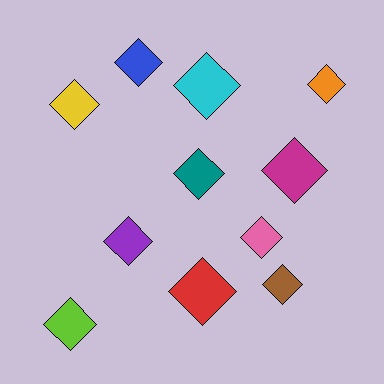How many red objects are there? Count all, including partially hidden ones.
There is 1 red object.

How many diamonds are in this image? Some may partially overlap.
There are 11 diamonds.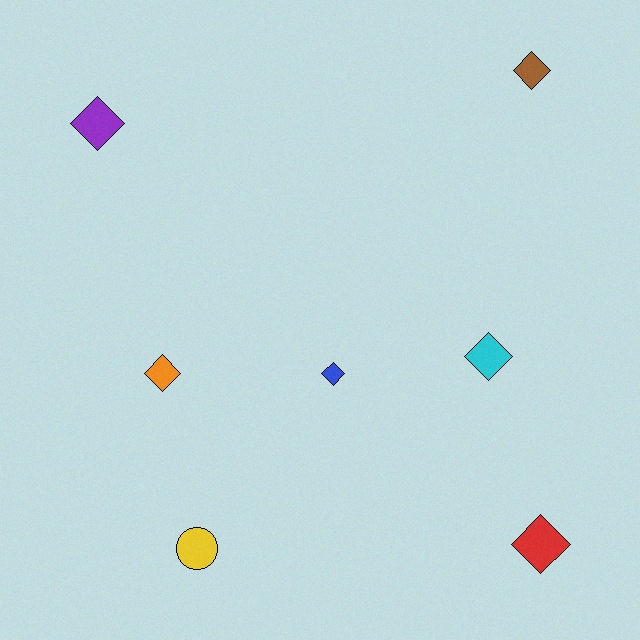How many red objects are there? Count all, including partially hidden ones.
There is 1 red object.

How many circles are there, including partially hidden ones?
There is 1 circle.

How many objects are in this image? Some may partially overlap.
There are 7 objects.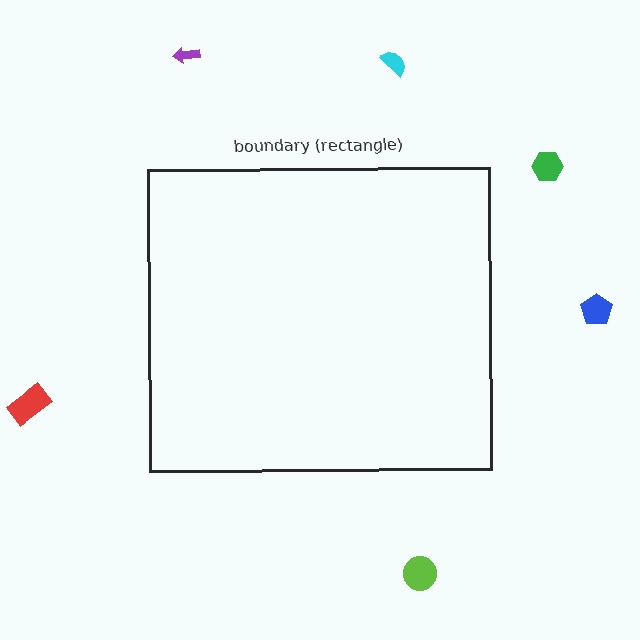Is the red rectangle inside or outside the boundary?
Outside.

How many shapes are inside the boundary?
0 inside, 6 outside.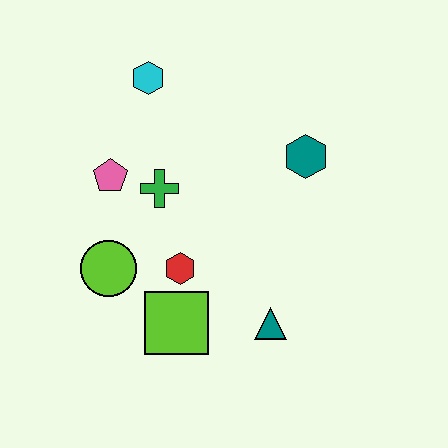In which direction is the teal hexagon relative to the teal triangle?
The teal hexagon is above the teal triangle.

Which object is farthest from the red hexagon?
The cyan hexagon is farthest from the red hexagon.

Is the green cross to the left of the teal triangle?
Yes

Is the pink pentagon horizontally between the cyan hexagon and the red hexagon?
No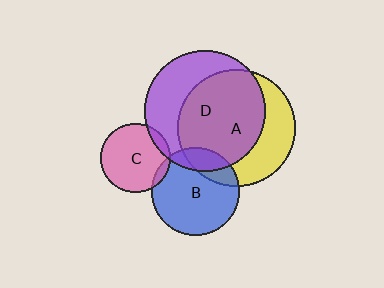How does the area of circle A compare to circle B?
Approximately 1.8 times.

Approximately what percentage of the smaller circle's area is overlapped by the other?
Approximately 65%.